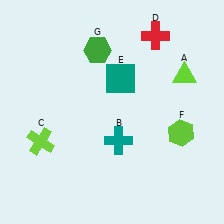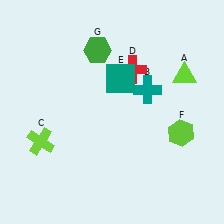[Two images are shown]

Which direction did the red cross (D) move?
The red cross (D) moved down.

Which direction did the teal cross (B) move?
The teal cross (B) moved up.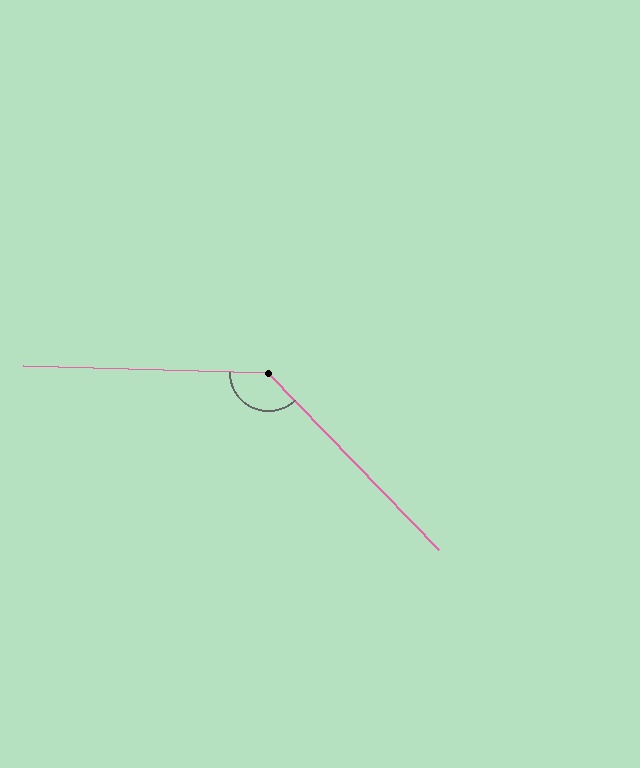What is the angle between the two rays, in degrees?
Approximately 136 degrees.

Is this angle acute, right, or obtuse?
It is obtuse.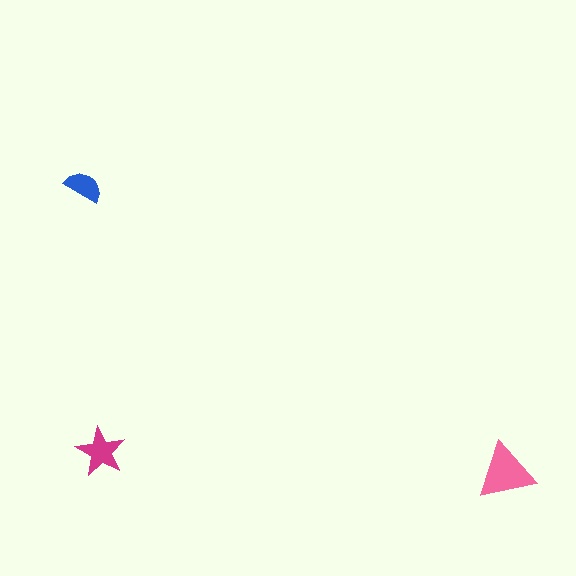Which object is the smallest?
The blue semicircle.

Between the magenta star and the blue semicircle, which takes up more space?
The magenta star.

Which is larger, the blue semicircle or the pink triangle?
The pink triangle.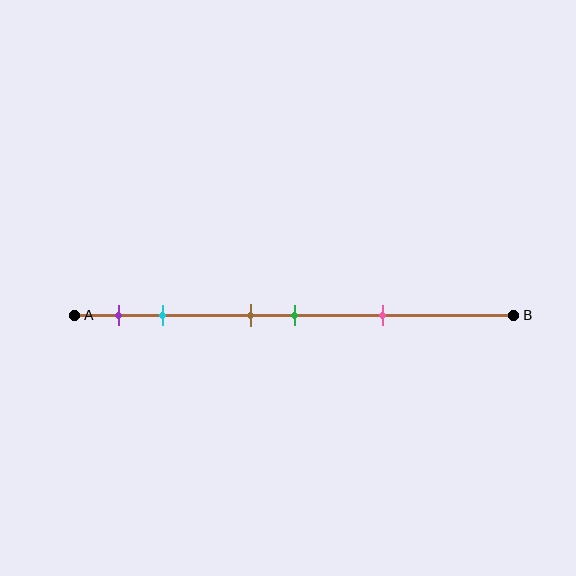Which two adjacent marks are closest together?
The brown and green marks are the closest adjacent pair.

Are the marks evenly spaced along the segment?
No, the marks are not evenly spaced.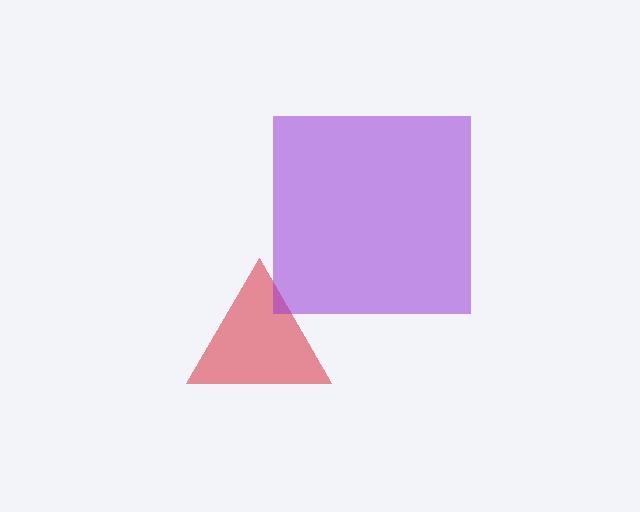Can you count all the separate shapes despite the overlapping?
Yes, there are 2 separate shapes.